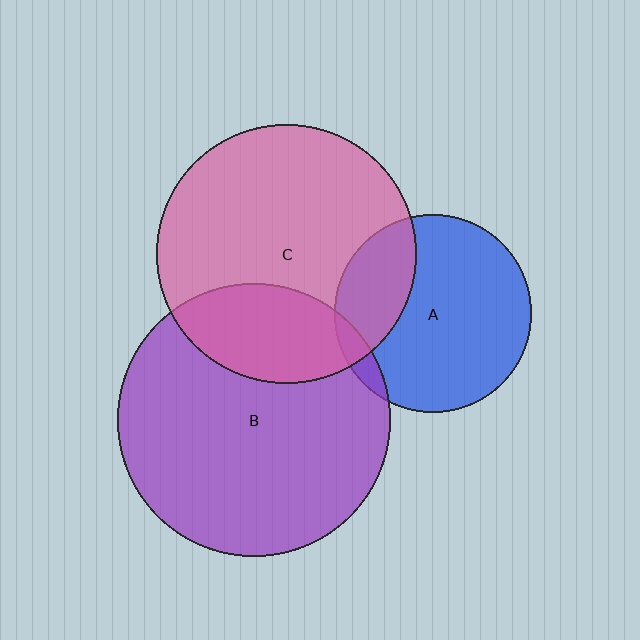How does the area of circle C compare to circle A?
Approximately 1.7 times.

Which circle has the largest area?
Circle B (purple).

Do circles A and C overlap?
Yes.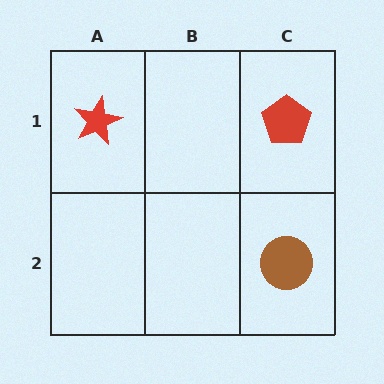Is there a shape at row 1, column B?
No, that cell is empty.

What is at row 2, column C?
A brown circle.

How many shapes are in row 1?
2 shapes.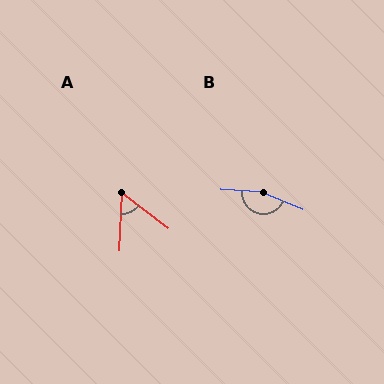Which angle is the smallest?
A, at approximately 55 degrees.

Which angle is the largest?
B, at approximately 161 degrees.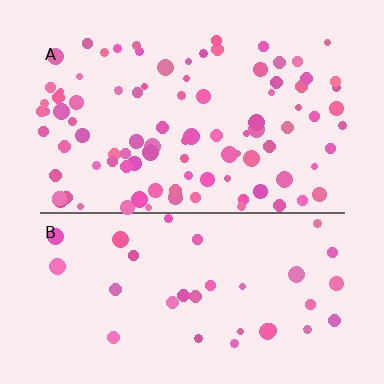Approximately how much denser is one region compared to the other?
Approximately 2.8× — region A over region B.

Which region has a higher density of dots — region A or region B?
A (the top).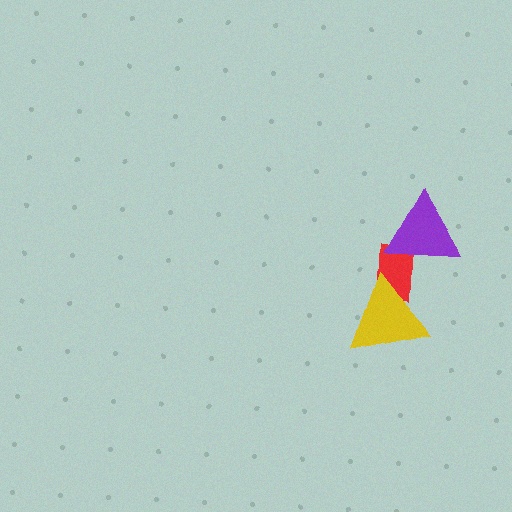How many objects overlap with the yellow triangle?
1 object overlaps with the yellow triangle.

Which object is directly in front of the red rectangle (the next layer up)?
The purple triangle is directly in front of the red rectangle.